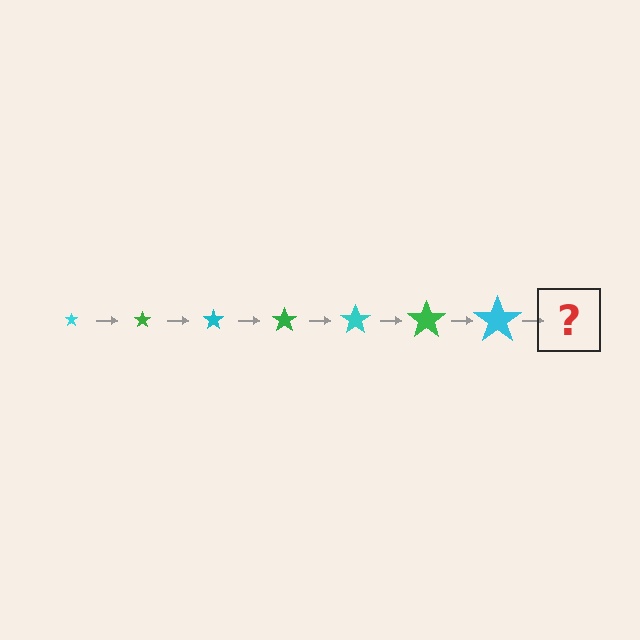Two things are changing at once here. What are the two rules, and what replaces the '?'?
The two rules are that the star grows larger each step and the color cycles through cyan and green. The '?' should be a green star, larger than the previous one.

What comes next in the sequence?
The next element should be a green star, larger than the previous one.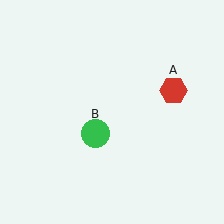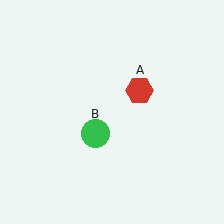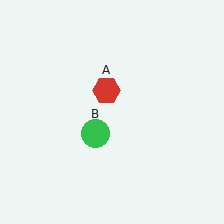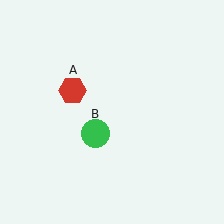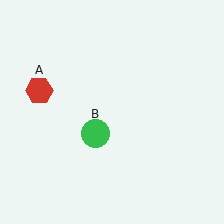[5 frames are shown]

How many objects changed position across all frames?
1 object changed position: red hexagon (object A).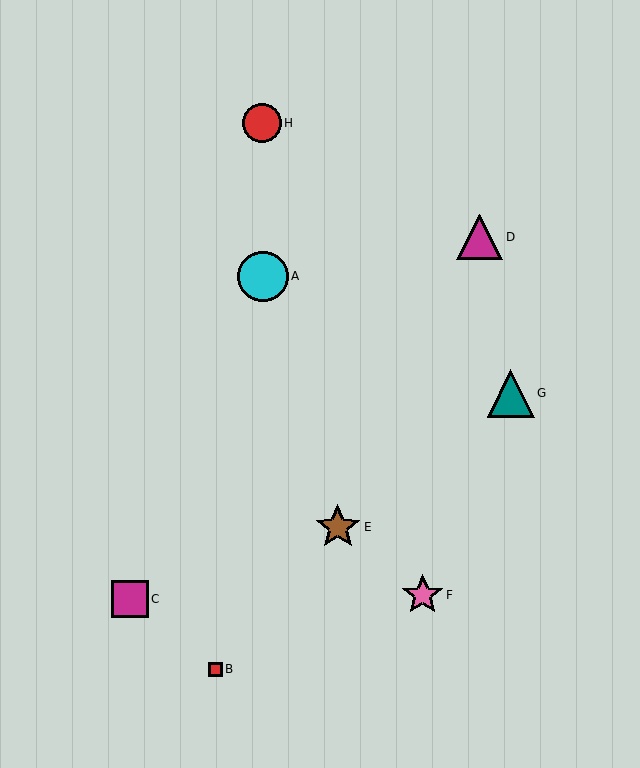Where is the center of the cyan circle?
The center of the cyan circle is at (263, 276).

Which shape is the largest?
The cyan circle (labeled A) is the largest.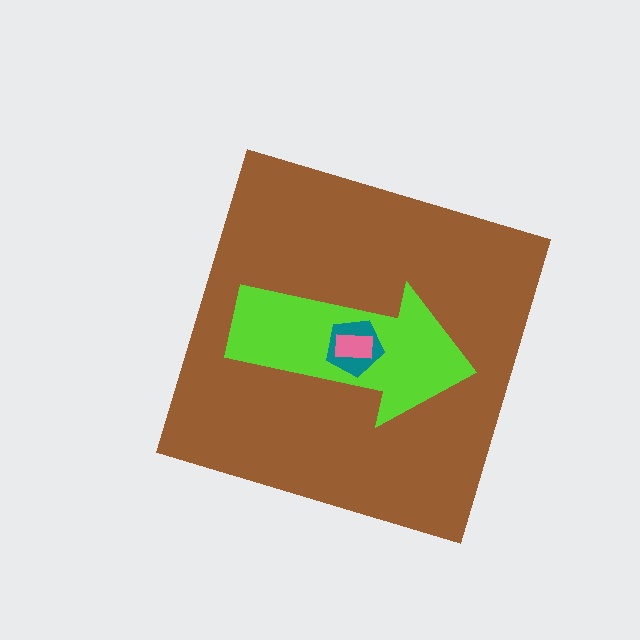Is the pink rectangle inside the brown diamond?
Yes.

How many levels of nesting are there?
4.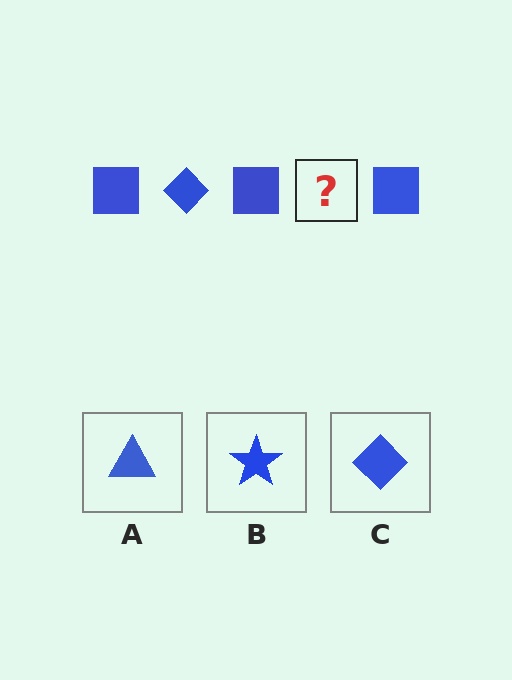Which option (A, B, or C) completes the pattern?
C.